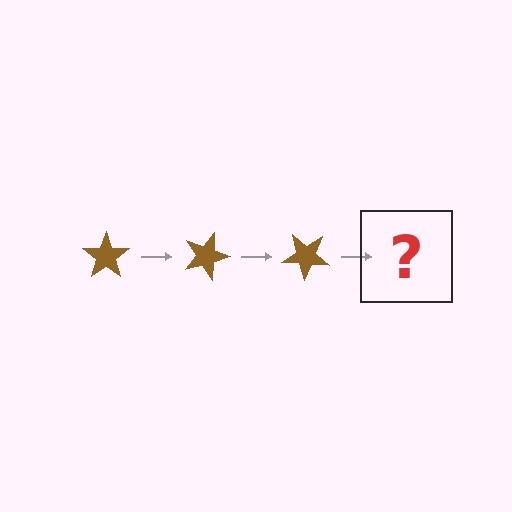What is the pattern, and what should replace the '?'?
The pattern is that the star rotates 20 degrees each step. The '?' should be a brown star rotated 60 degrees.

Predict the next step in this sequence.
The next step is a brown star rotated 60 degrees.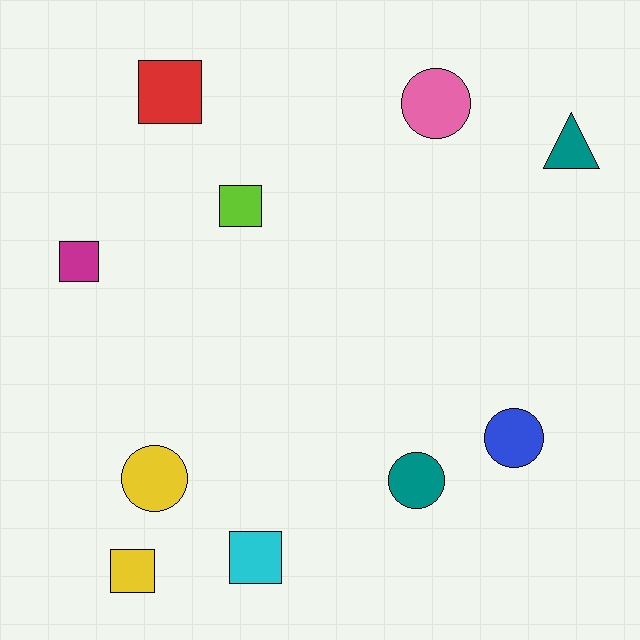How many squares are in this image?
There are 5 squares.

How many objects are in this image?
There are 10 objects.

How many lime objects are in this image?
There is 1 lime object.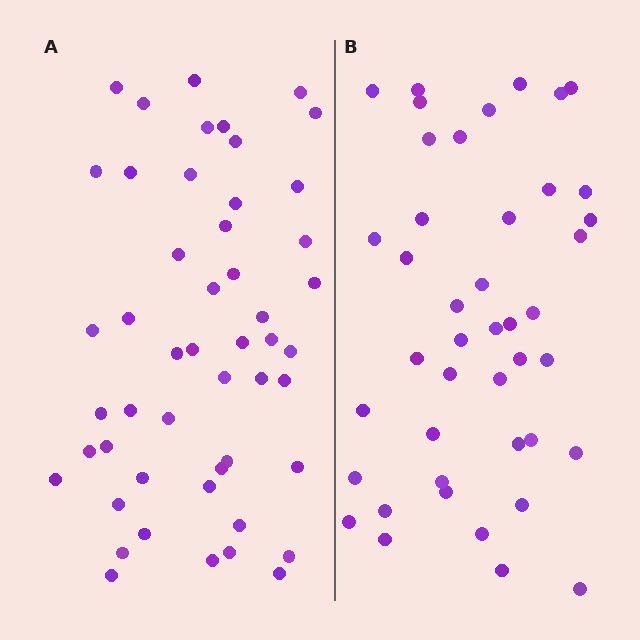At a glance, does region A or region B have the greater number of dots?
Region A (the left region) has more dots.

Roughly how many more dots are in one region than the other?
Region A has roughly 8 or so more dots than region B.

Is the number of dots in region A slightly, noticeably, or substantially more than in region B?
Region A has only slightly more — the two regions are fairly close. The ratio is roughly 1.2 to 1.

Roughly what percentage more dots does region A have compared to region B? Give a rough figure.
About 15% more.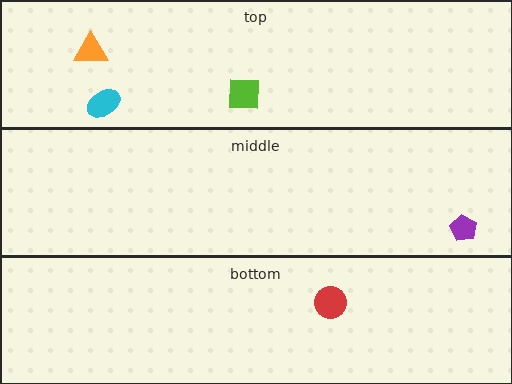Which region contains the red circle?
The bottom region.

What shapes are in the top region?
The lime square, the orange triangle, the cyan ellipse.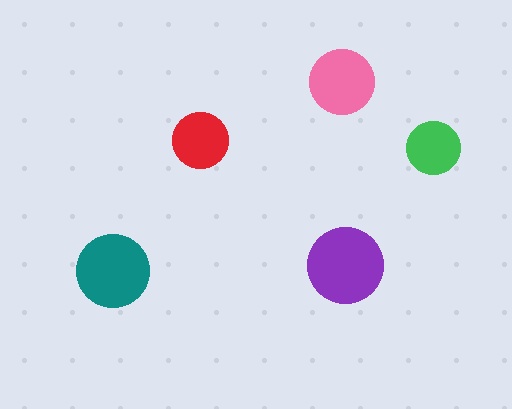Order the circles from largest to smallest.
the purple one, the teal one, the pink one, the red one, the green one.